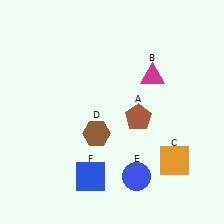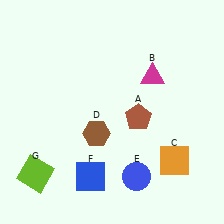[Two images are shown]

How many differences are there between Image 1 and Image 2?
There is 1 difference between the two images.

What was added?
A lime square (G) was added in Image 2.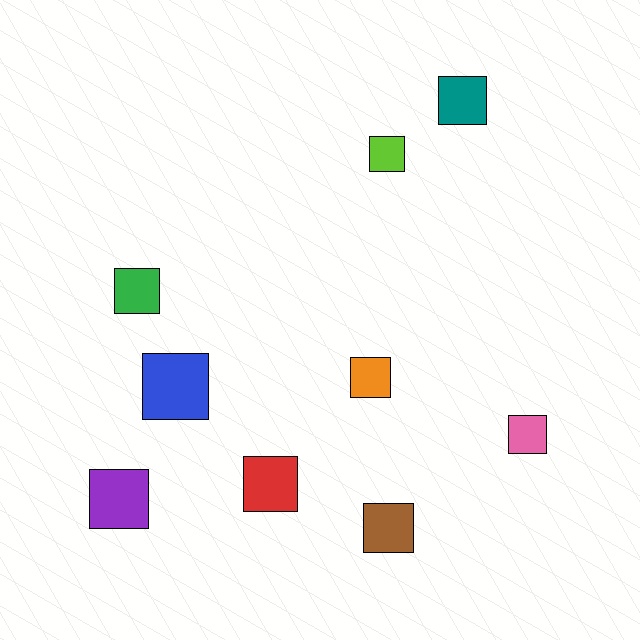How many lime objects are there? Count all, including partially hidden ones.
There is 1 lime object.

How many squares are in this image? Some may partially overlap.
There are 9 squares.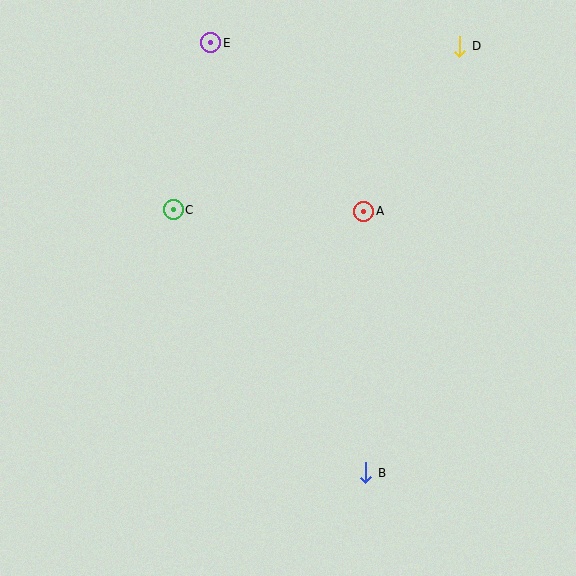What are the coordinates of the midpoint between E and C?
The midpoint between E and C is at (192, 126).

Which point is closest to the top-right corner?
Point D is closest to the top-right corner.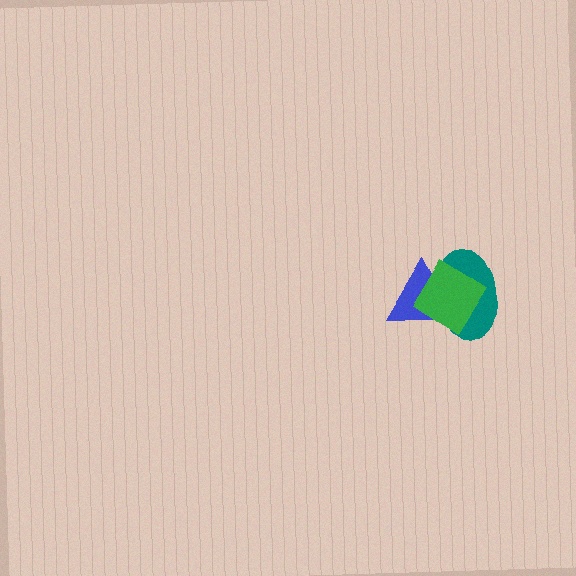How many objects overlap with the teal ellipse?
2 objects overlap with the teal ellipse.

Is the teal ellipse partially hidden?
Yes, it is partially covered by another shape.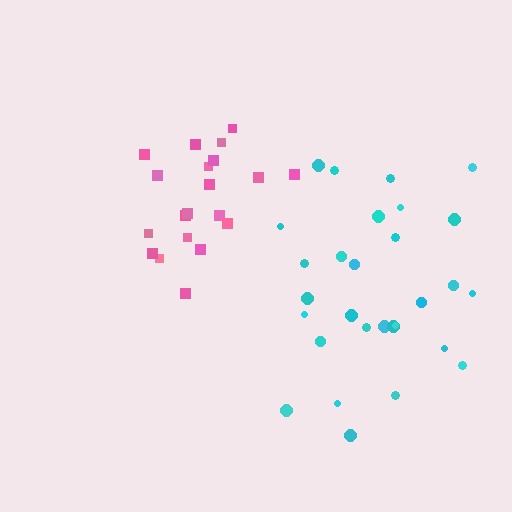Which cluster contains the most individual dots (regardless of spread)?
Cyan (29).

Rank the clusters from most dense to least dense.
pink, cyan.